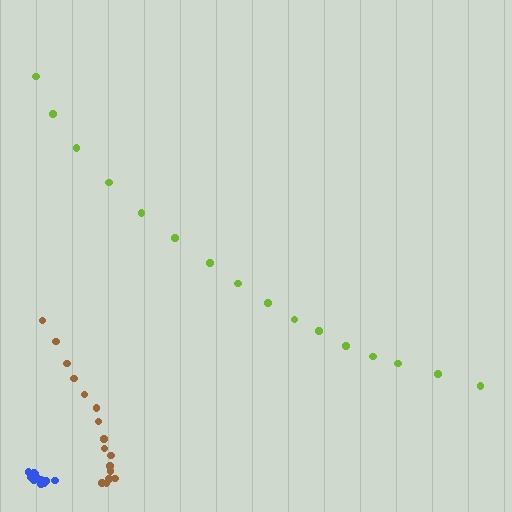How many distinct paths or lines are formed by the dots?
There are 3 distinct paths.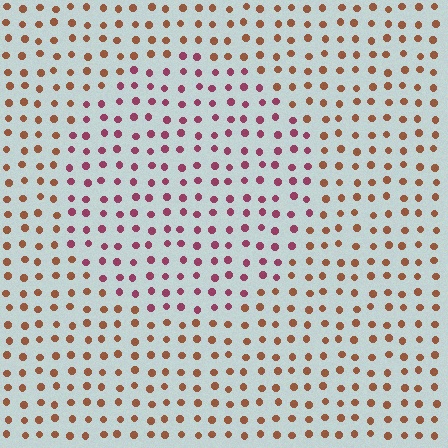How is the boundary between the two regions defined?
The boundary is defined purely by a slight shift in hue (about 44 degrees). Spacing, size, and orientation are identical on both sides.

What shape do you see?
I see a circle.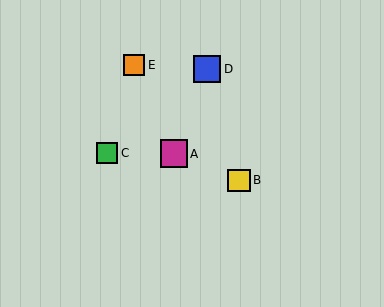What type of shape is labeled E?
Shape E is an orange square.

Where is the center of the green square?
The center of the green square is at (107, 153).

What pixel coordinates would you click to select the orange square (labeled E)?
Click at (134, 65) to select the orange square E.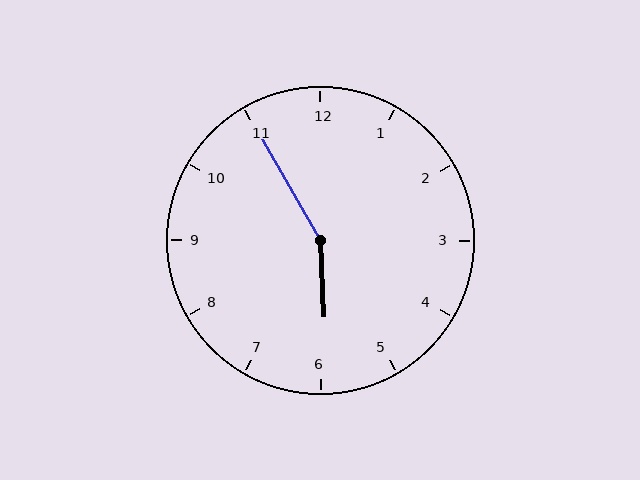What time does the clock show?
5:55.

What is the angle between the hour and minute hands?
Approximately 152 degrees.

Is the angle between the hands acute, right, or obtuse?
It is obtuse.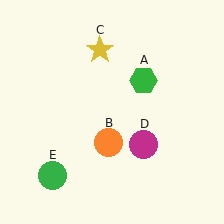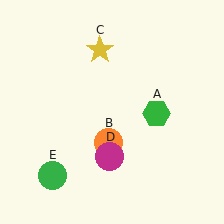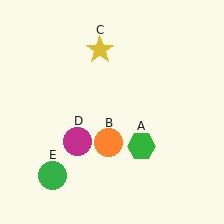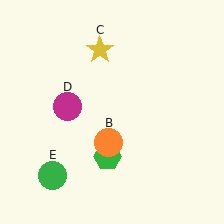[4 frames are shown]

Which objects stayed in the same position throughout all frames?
Orange circle (object B) and yellow star (object C) and green circle (object E) remained stationary.